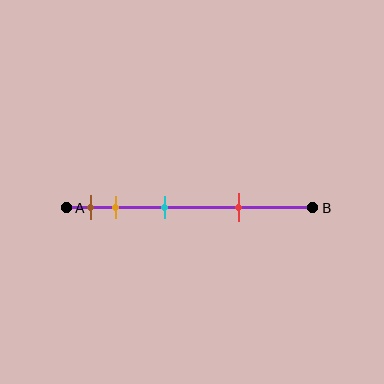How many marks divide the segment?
There are 4 marks dividing the segment.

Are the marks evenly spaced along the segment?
No, the marks are not evenly spaced.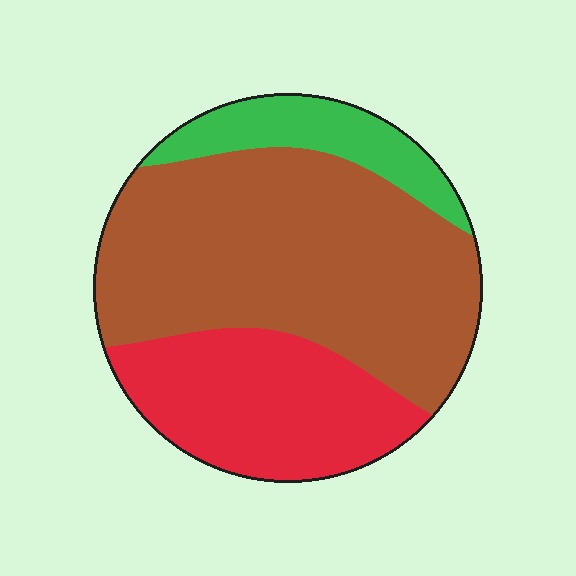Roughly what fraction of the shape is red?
Red covers 29% of the shape.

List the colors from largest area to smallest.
From largest to smallest: brown, red, green.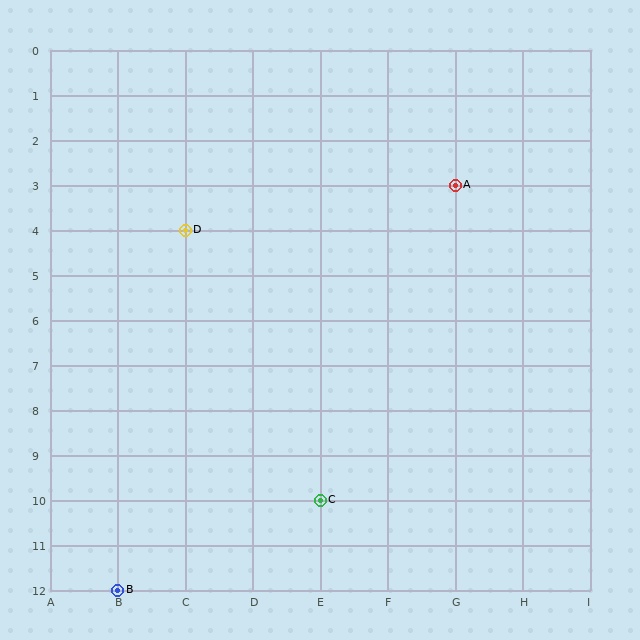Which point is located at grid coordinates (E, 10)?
Point C is at (E, 10).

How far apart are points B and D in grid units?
Points B and D are 1 column and 8 rows apart (about 8.1 grid units diagonally).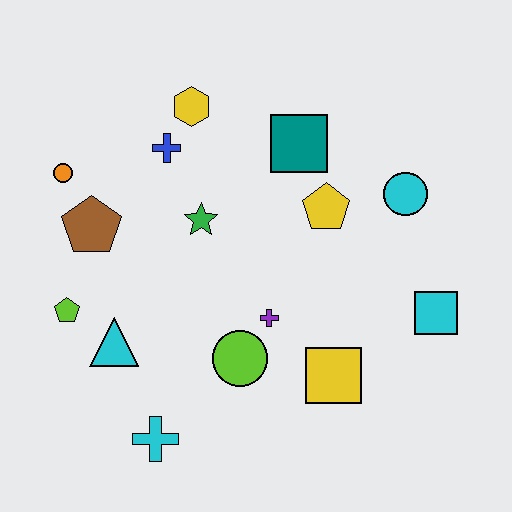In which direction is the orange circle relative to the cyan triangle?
The orange circle is above the cyan triangle.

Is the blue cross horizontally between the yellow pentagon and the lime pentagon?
Yes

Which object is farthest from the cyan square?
The orange circle is farthest from the cyan square.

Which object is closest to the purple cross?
The lime circle is closest to the purple cross.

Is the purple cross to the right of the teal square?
No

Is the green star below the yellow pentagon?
Yes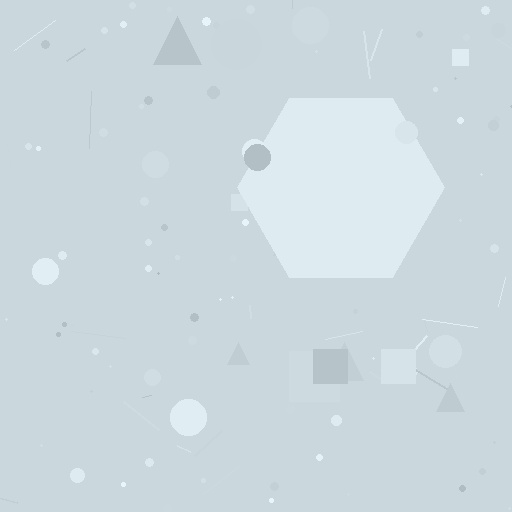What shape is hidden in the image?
A hexagon is hidden in the image.